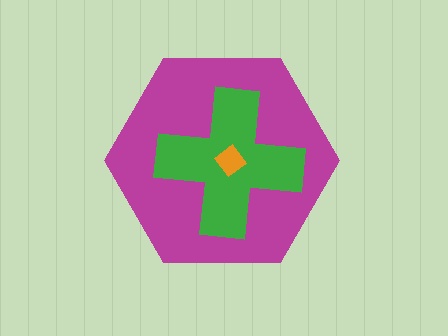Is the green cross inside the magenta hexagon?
Yes.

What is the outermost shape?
The magenta hexagon.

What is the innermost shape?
The orange diamond.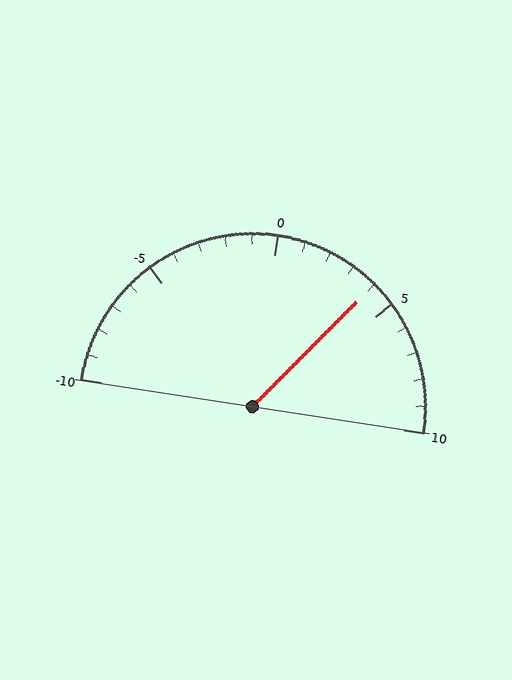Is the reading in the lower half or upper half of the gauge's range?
The reading is in the upper half of the range (-10 to 10).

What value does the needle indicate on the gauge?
The needle indicates approximately 4.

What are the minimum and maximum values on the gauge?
The gauge ranges from -10 to 10.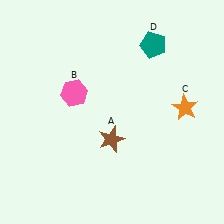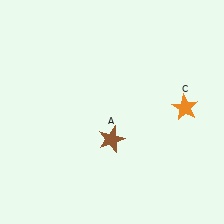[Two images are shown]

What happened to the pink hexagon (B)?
The pink hexagon (B) was removed in Image 2. It was in the top-left area of Image 1.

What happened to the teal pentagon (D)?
The teal pentagon (D) was removed in Image 2. It was in the top-right area of Image 1.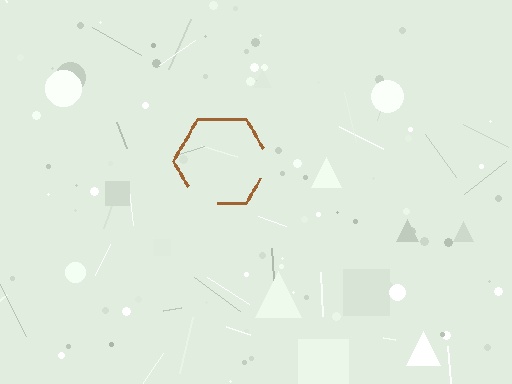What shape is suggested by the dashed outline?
The dashed outline suggests a hexagon.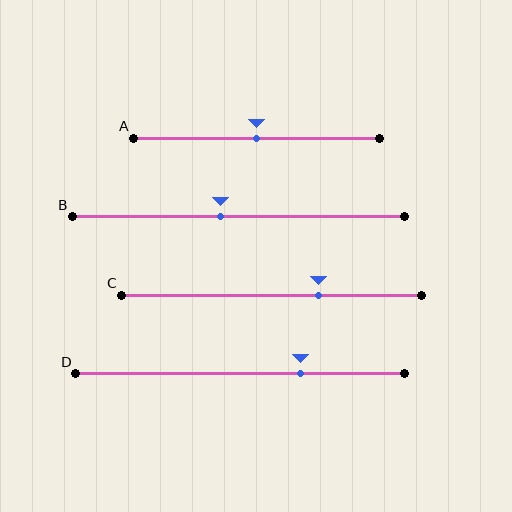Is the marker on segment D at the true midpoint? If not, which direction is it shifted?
No, the marker on segment D is shifted to the right by about 18% of the segment length.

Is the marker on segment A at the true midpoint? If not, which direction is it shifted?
Yes, the marker on segment A is at the true midpoint.